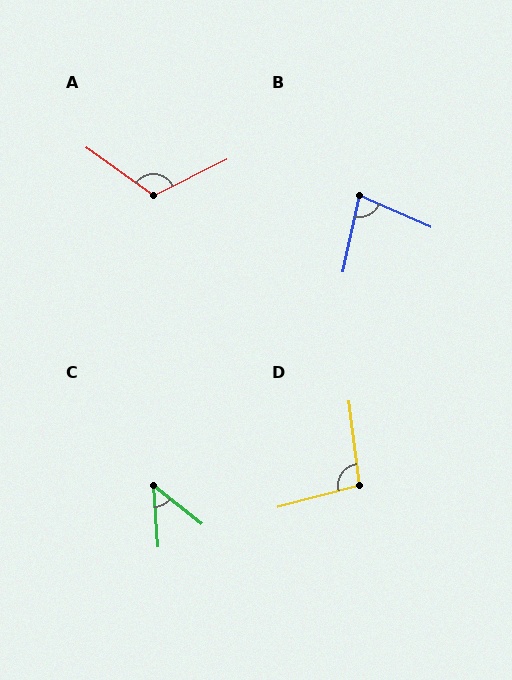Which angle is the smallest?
C, at approximately 48 degrees.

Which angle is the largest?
A, at approximately 118 degrees.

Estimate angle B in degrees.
Approximately 79 degrees.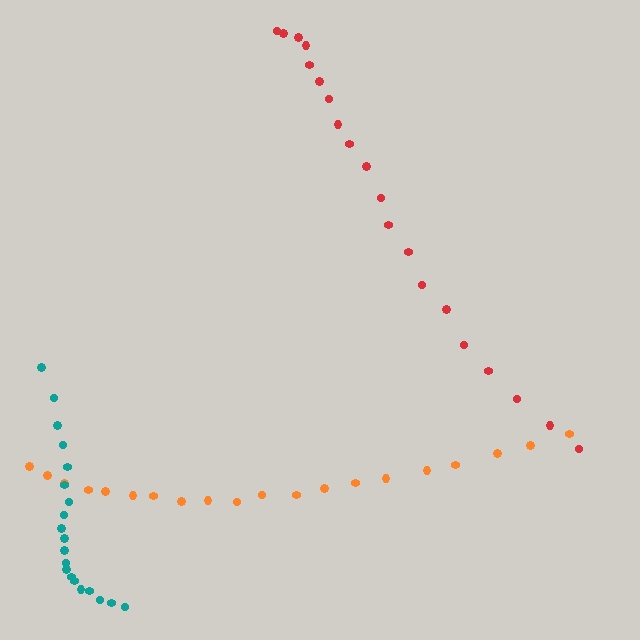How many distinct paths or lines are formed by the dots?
There are 3 distinct paths.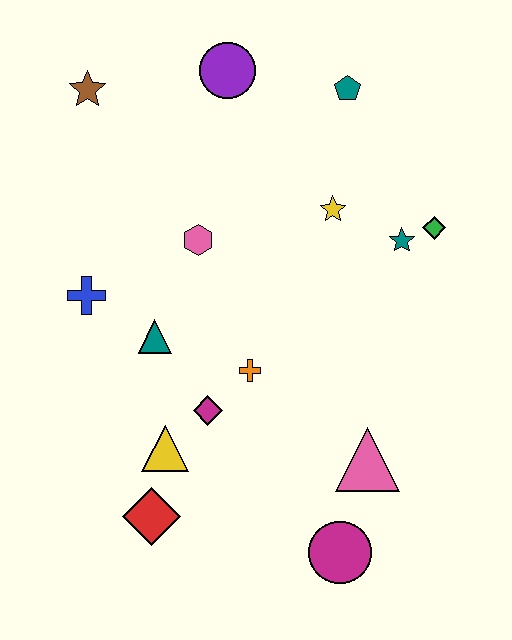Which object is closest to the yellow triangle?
The magenta diamond is closest to the yellow triangle.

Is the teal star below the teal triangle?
No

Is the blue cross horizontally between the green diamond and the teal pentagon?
No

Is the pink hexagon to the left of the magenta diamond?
Yes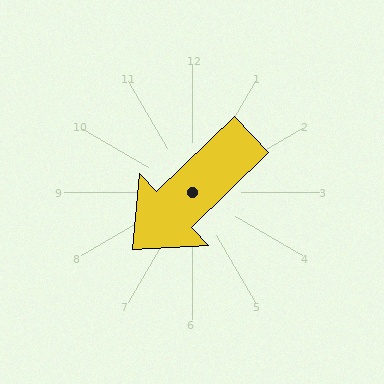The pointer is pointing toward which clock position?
Roughly 8 o'clock.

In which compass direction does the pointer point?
Southwest.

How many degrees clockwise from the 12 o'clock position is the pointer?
Approximately 226 degrees.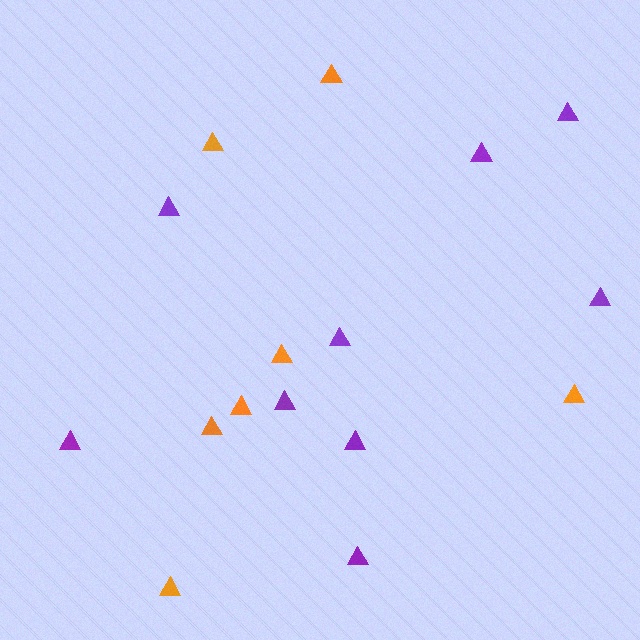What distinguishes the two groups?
There are 2 groups: one group of purple triangles (9) and one group of orange triangles (7).